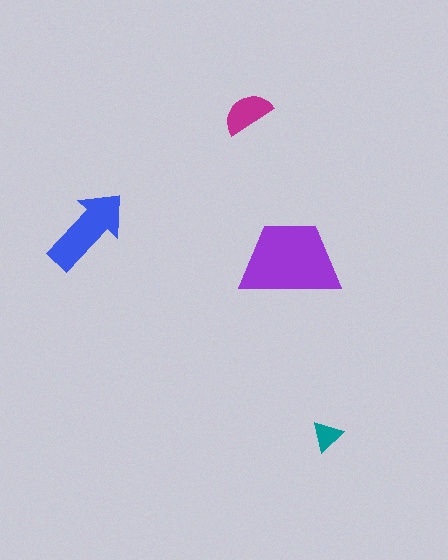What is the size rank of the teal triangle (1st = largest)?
4th.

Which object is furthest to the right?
The teal triangle is rightmost.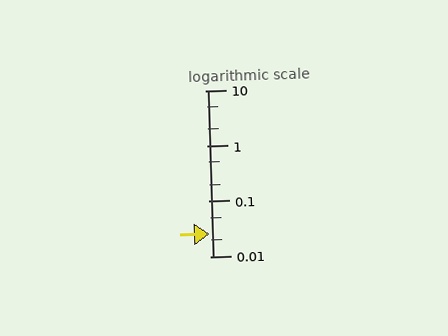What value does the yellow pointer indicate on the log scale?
The pointer indicates approximately 0.026.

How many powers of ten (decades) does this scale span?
The scale spans 3 decades, from 0.01 to 10.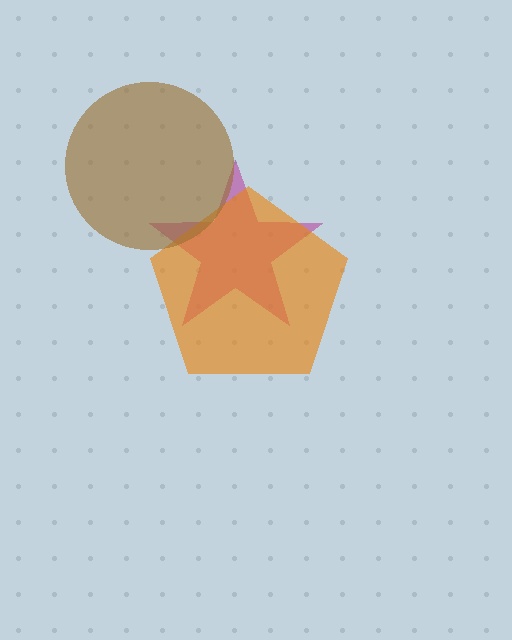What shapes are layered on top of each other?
The layered shapes are: a magenta star, an orange pentagon, a brown circle.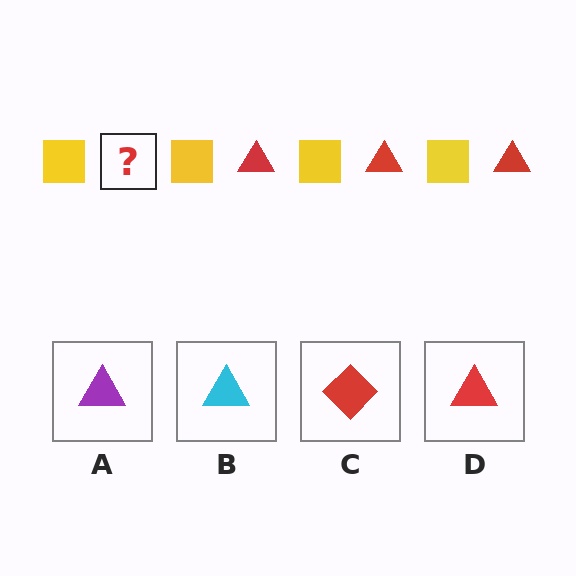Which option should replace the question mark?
Option D.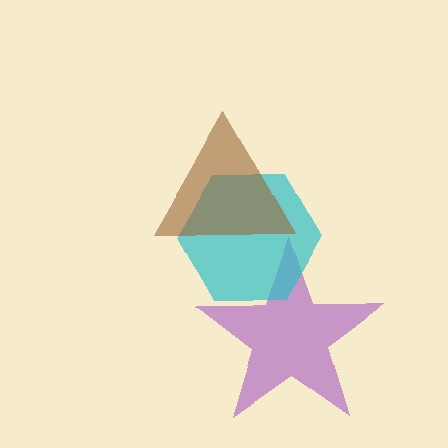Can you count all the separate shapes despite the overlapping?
Yes, there are 3 separate shapes.